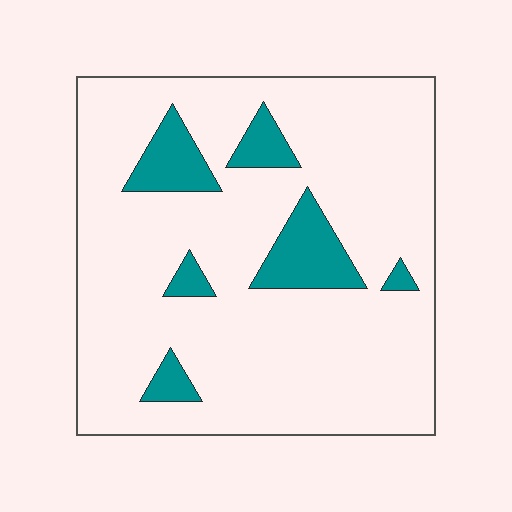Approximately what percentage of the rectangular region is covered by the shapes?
Approximately 15%.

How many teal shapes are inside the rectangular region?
6.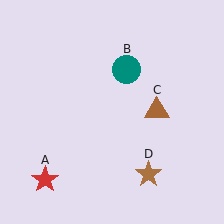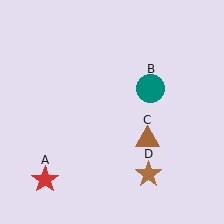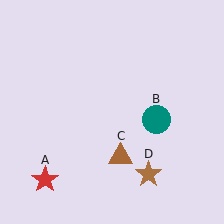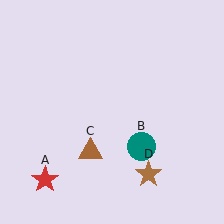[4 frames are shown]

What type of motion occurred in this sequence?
The teal circle (object B), brown triangle (object C) rotated clockwise around the center of the scene.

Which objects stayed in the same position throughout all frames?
Red star (object A) and brown star (object D) remained stationary.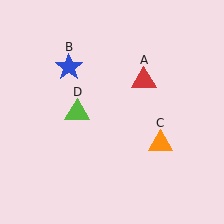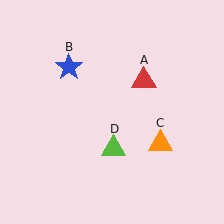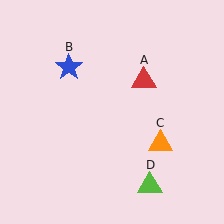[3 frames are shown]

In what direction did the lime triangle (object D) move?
The lime triangle (object D) moved down and to the right.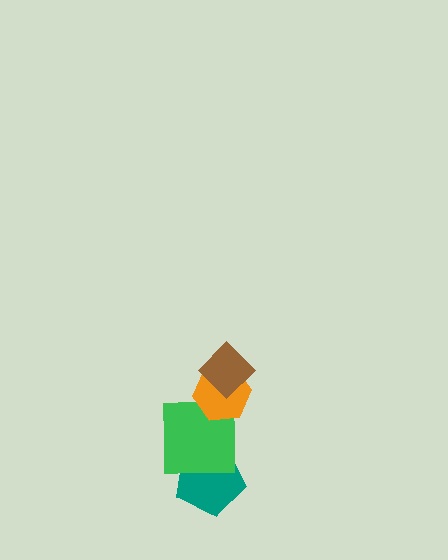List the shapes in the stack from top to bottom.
From top to bottom: the brown diamond, the orange hexagon, the green square, the teal pentagon.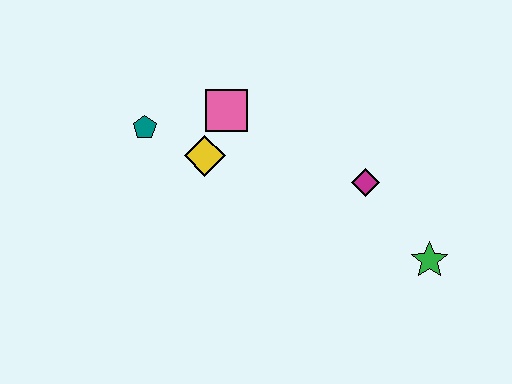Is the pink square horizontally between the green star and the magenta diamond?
No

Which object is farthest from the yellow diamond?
The green star is farthest from the yellow diamond.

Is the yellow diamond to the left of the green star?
Yes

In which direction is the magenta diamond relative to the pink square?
The magenta diamond is to the right of the pink square.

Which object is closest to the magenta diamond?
The green star is closest to the magenta diamond.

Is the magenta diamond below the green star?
No